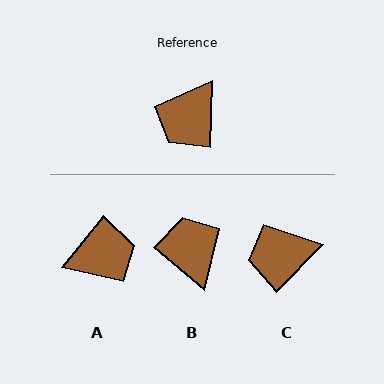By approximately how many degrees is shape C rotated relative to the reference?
Approximately 43 degrees clockwise.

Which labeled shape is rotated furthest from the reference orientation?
A, about 143 degrees away.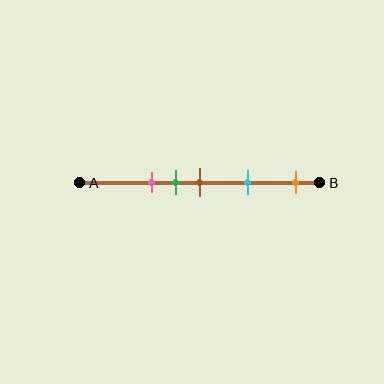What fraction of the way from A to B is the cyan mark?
The cyan mark is approximately 70% (0.7) of the way from A to B.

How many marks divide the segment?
There are 5 marks dividing the segment.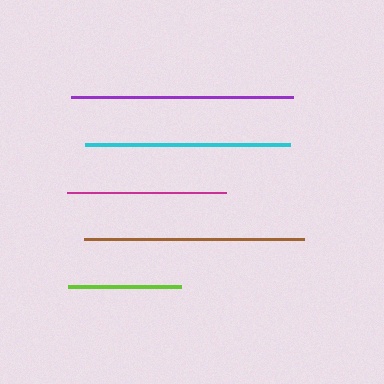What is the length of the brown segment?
The brown segment is approximately 220 pixels long.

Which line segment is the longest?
The purple line is the longest at approximately 221 pixels.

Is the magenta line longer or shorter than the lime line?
The magenta line is longer than the lime line.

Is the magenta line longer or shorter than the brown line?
The brown line is longer than the magenta line.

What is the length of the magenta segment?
The magenta segment is approximately 159 pixels long.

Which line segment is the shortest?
The lime line is the shortest at approximately 113 pixels.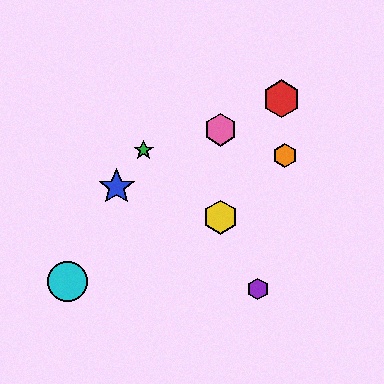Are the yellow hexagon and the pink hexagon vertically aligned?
Yes, both are at x≈221.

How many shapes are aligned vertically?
2 shapes (the yellow hexagon, the pink hexagon) are aligned vertically.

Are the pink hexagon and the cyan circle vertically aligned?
No, the pink hexagon is at x≈221 and the cyan circle is at x≈68.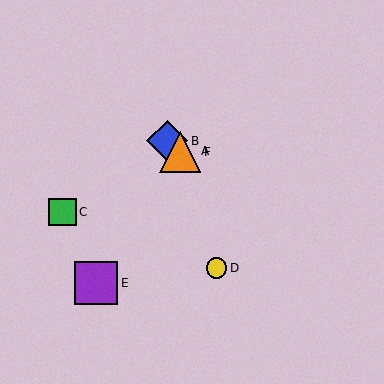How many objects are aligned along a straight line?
3 objects (A, B, F) are aligned along a straight line.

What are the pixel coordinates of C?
Object C is at (63, 212).